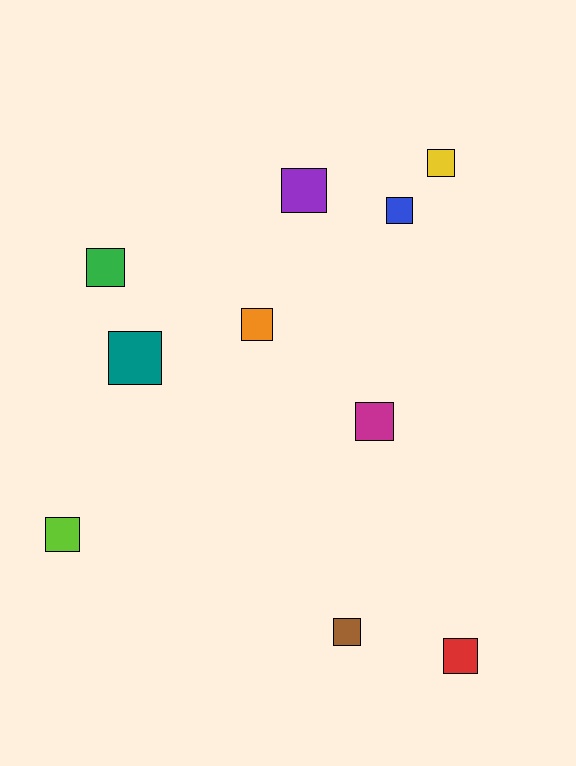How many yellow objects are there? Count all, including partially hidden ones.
There is 1 yellow object.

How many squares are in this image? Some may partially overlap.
There are 10 squares.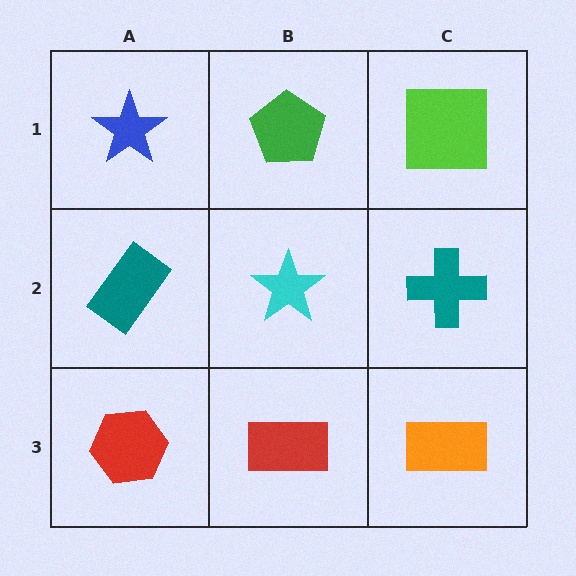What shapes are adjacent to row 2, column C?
A lime square (row 1, column C), an orange rectangle (row 3, column C), a cyan star (row 2, column B).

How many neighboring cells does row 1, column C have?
2.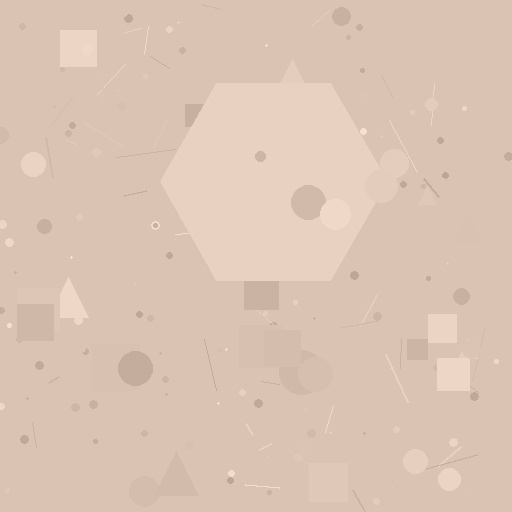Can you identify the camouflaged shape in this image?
The camouflaged shape is a hexagon.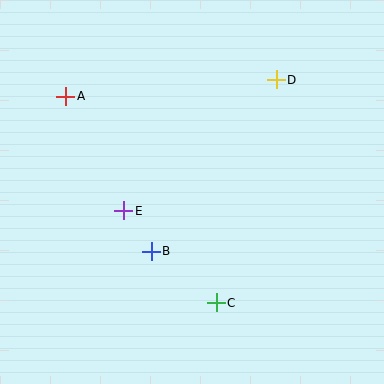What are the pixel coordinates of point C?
Point C is at (216, 303).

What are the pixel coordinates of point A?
Point A is at (66, 96).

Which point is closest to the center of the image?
Point E at (124, 211) is closest to the center.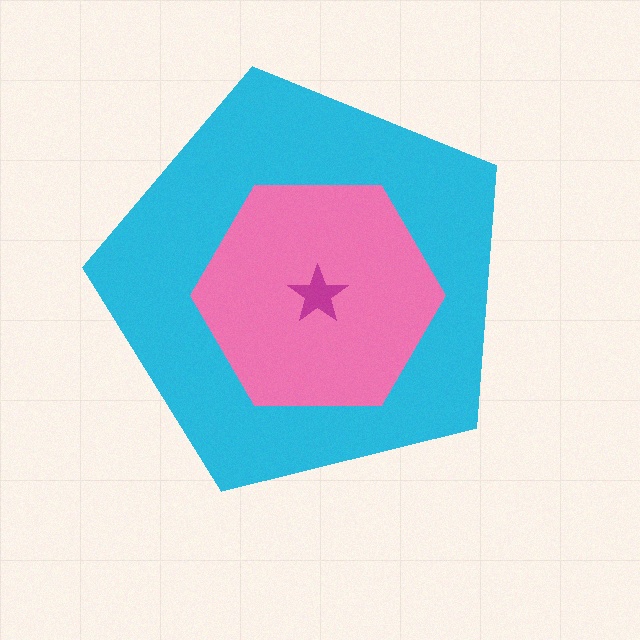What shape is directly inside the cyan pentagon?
The pink hexagon.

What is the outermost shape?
The cyan pentagon.